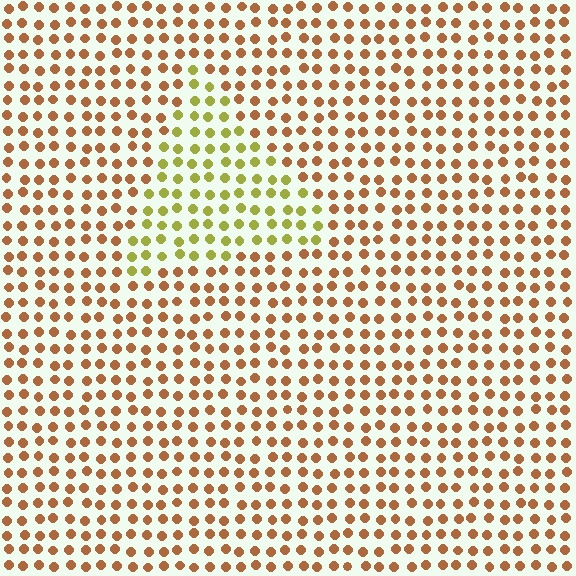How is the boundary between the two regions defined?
The boundary is defined purely by a slight shift in hue (about 46 degrees). Spacing, size, and orientation are identical on both sides.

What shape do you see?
I see a triangle.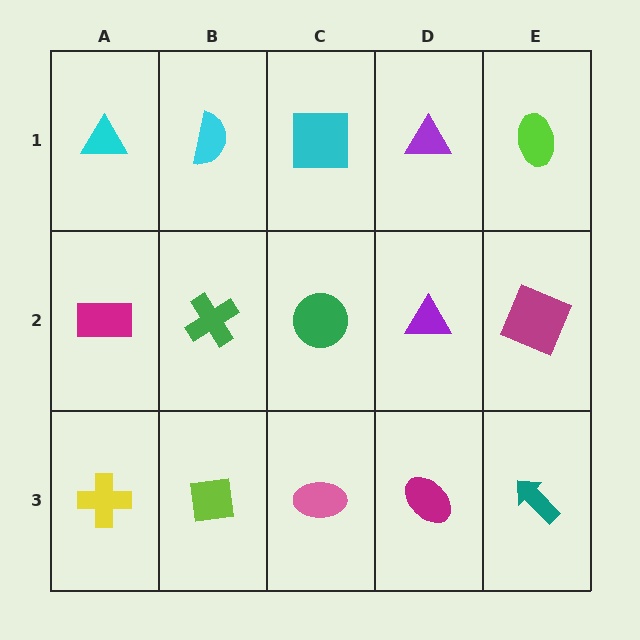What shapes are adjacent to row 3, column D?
A purple triangle (row 2, column D), a pink ellipse (row 3, column C), a teal arrow (row 3, column E).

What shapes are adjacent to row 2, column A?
A cyan triangle (row 1, column A), a yellow cross (row 3, column A), a green cross (row 2, column B).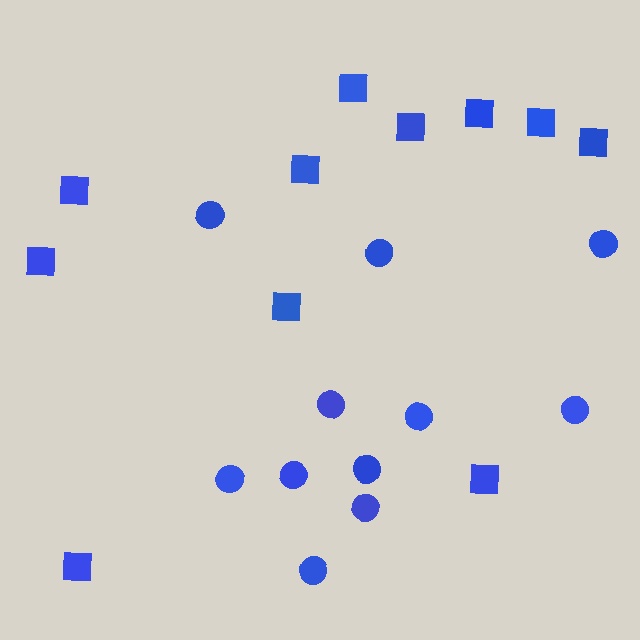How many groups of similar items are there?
There are 2 groups: one group of squares (11) and one group of circles (11).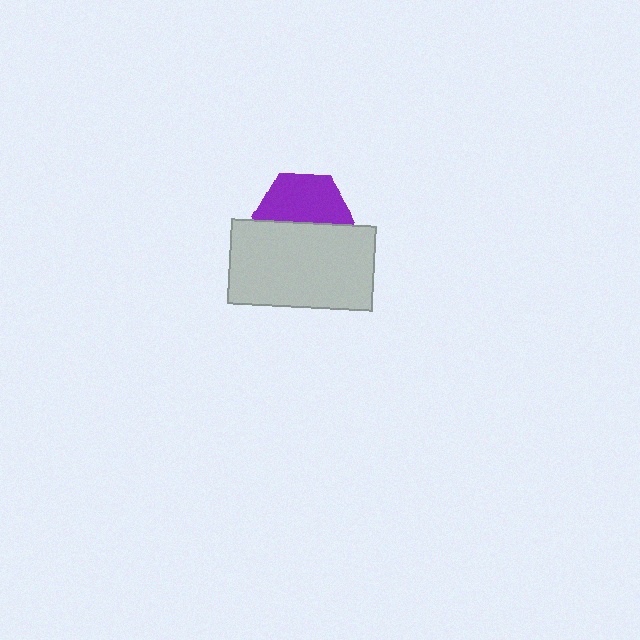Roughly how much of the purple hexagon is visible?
About half of it is visible (roughly 55%).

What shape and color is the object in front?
The object in front is a light gray rectangle.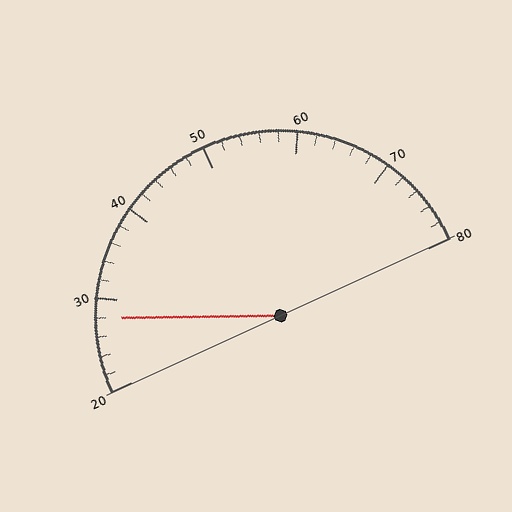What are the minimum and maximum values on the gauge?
The gauge ranges from 20 to 80.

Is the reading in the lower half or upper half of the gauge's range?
The reading is in the lower half of the range (20 to 80).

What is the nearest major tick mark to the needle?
The nearest major tick mark is 30.